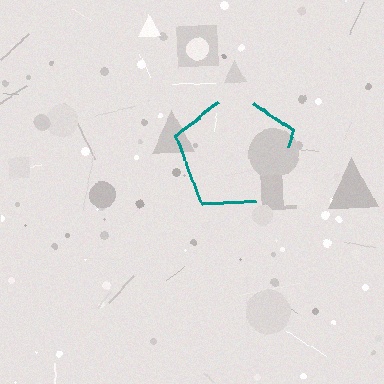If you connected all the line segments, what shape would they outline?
They would outline a pentagon.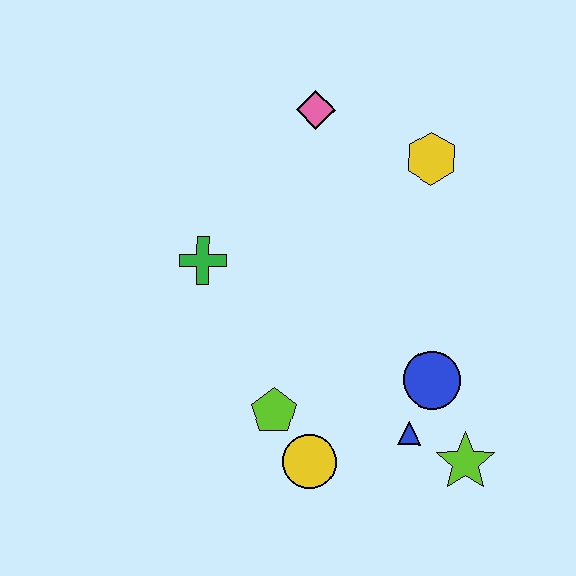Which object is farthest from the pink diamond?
The lime star is farthest from the pink diamond.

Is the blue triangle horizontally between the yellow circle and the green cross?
No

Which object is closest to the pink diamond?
The yellow hexagon is closest to the pink diamond.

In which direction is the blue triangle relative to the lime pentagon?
The blue triangle is to the right of the lime pentagon.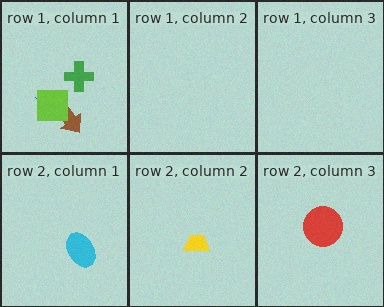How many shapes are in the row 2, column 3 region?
1.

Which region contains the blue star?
The row 1, column 1 region.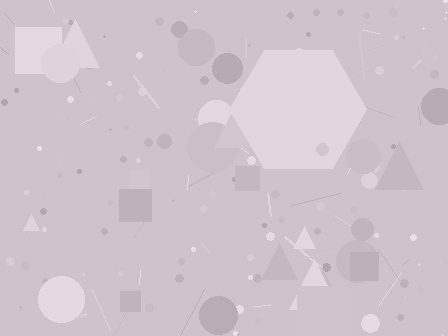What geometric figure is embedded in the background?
A hexagon is embedded in the background.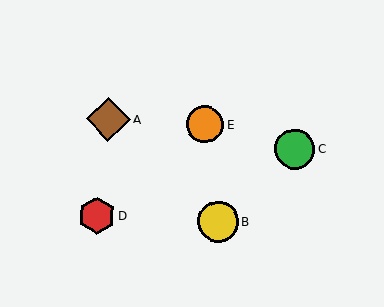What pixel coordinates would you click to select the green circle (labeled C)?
Click at (294, 149) to select the green circle C.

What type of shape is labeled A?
Shape A is a brown diamond.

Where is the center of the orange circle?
The center of the orange circle is at (205, 124).